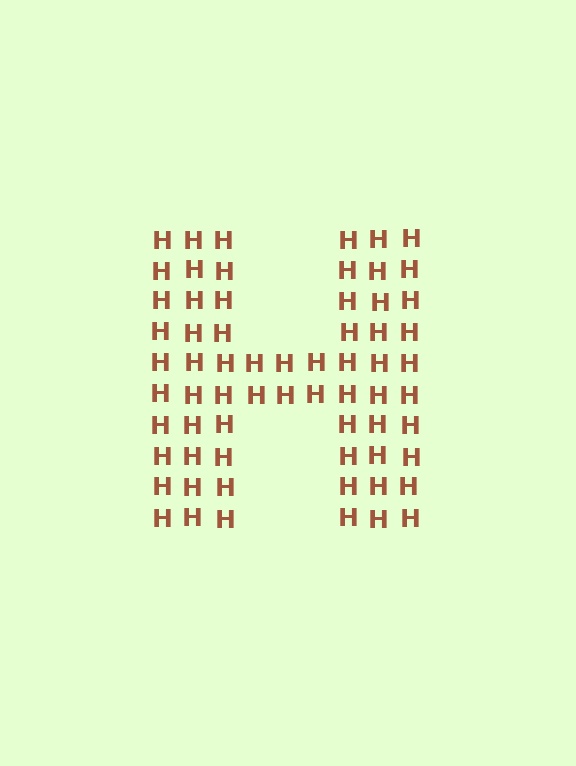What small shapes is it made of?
It is made of small letter H's.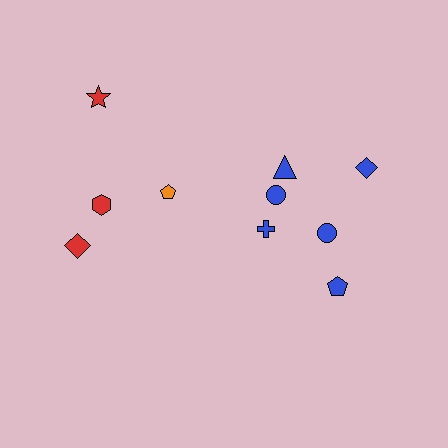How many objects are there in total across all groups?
There are 10 objects.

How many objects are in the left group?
There are 4 objects.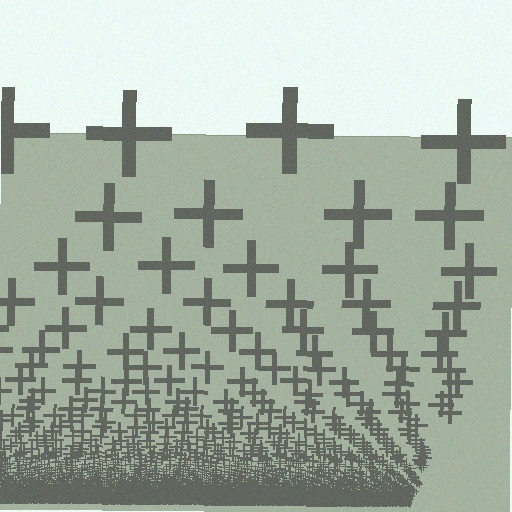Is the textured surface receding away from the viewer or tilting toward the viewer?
The surface appears to tilt toward the viewer. Texture elements get larger and sparser toward the top.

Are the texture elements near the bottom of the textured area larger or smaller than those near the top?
Smaller. The gradient is inverted — elements near the bottom are smaller and denser.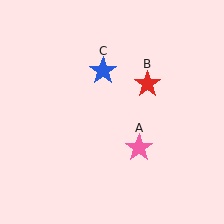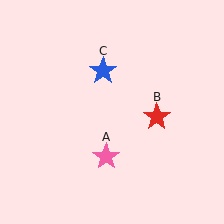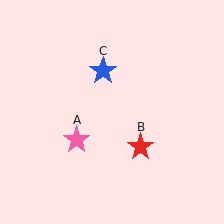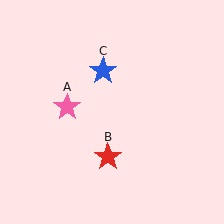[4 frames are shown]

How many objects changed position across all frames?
2 objects changed position: pink star (object A), red star (object B).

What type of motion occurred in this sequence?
The pink star (object A), red star (object B) rotated clockwise around the center of the scene.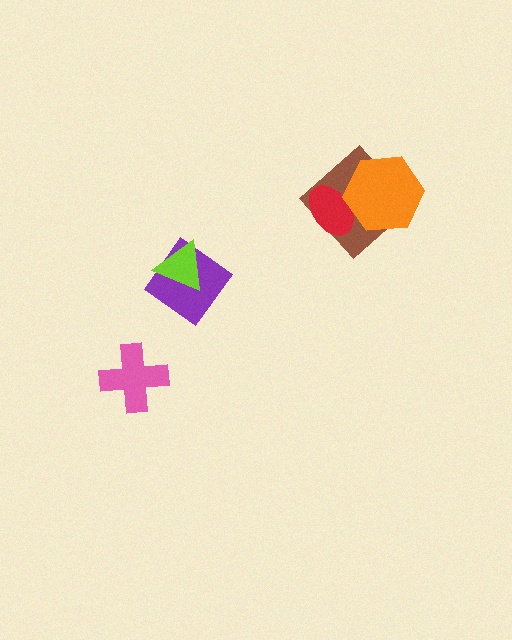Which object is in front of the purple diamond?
The lime triangle is in front of the purple diamond.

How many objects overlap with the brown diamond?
2 objects overlap with the brown diamond.